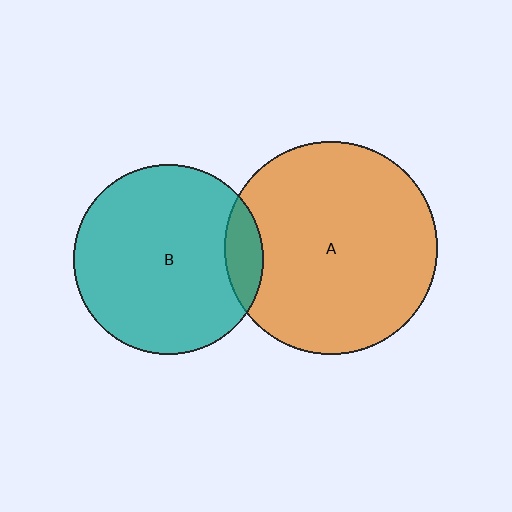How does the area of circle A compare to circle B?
Approximately 1.3 times.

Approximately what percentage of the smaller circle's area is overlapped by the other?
Approximately 10%.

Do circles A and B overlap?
Yes.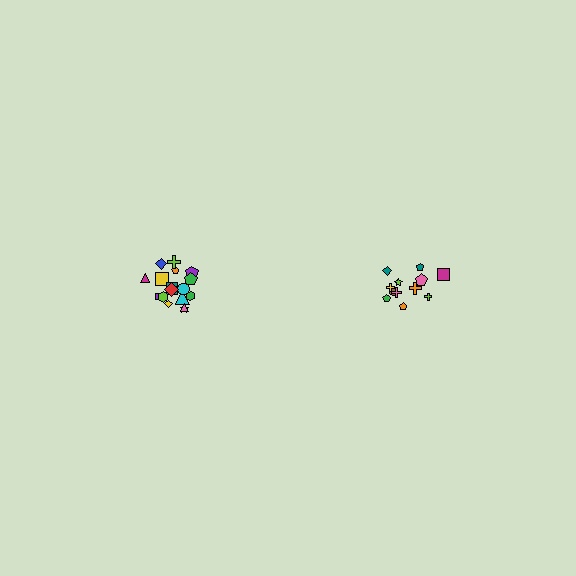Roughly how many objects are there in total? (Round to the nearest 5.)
Roughly 30 objects in total.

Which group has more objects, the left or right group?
The left group.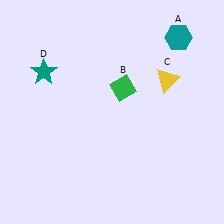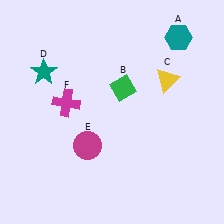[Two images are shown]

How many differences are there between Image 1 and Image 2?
There are 2 differences between the two images.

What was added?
A magenta circle (E), a magenta cross (F) were added in Image 2.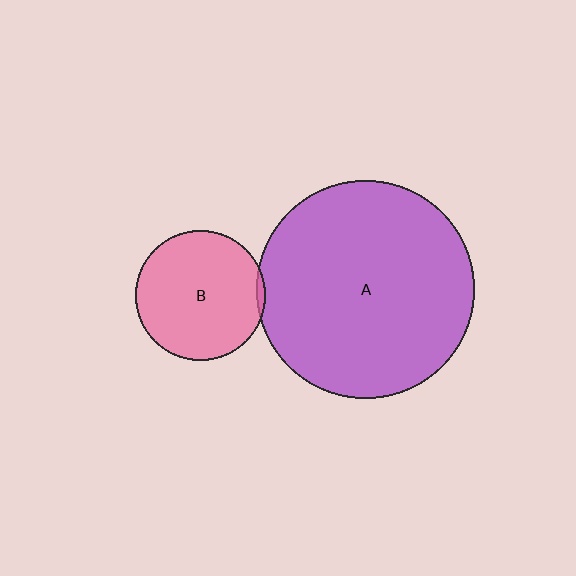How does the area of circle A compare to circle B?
Approximately 2.8 times.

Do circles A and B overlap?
Yes.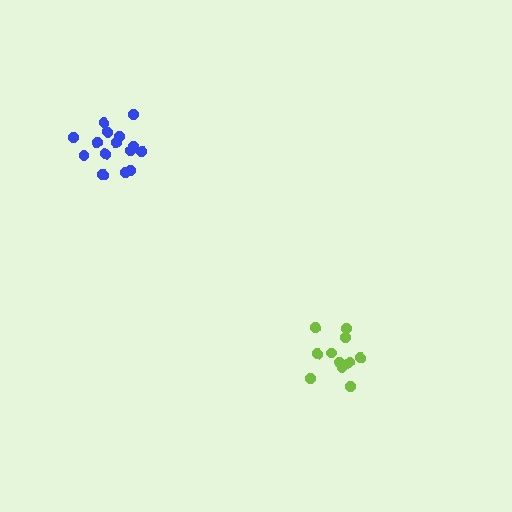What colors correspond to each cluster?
The clusters are colored: lime, blue.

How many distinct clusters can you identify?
There are 2 distinct clusters.